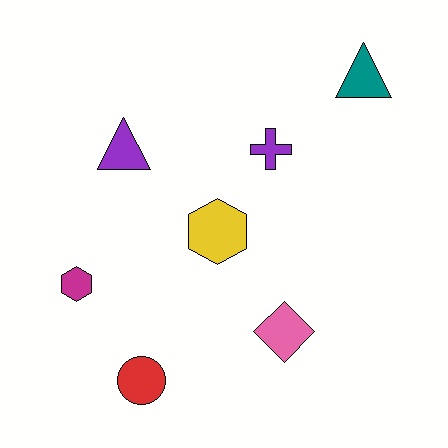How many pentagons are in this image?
There are no pentagons.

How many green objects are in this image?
There are no green objects.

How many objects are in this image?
There are 7 objects.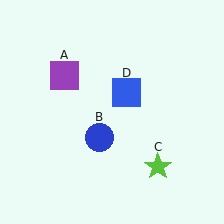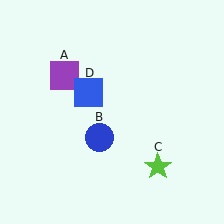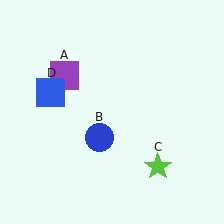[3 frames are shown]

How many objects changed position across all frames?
1 object changed position: blue square (object D).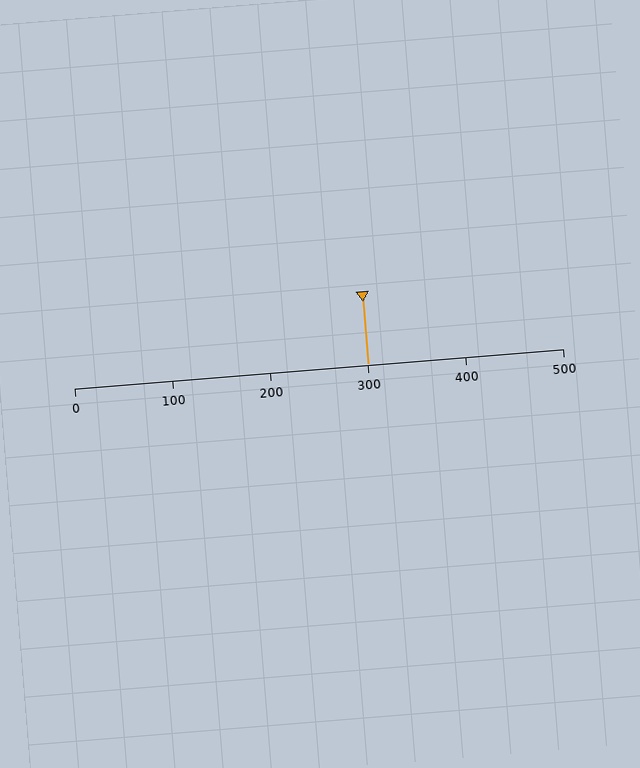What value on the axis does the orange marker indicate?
The marker indicates approximately 300.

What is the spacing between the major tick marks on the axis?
The major ticks are spaced 100 apart.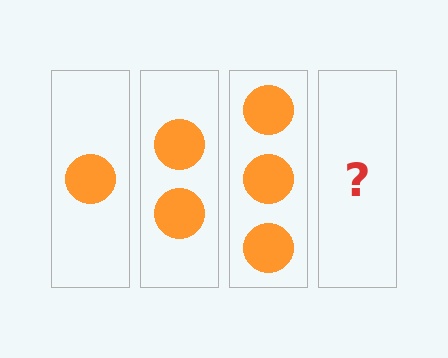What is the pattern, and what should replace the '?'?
The pattern is that each step adds one more circle. The '?' should be 4 circles.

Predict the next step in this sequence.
The next step is 4 circles.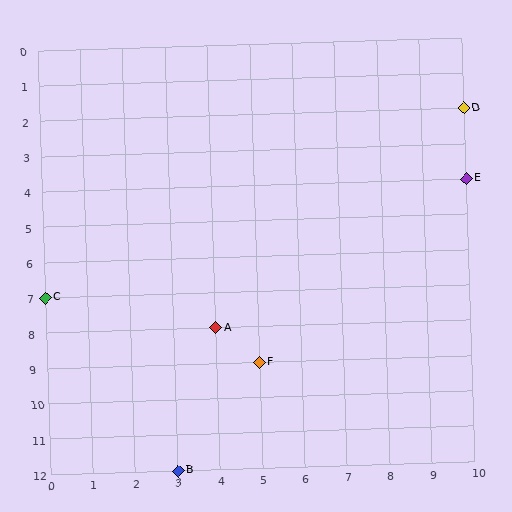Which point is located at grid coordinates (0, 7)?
Point C is at (0, 7).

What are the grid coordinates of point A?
Point A is at grid coordinates (4, 8).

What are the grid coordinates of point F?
Point F is at grid coordinates (5, 9).